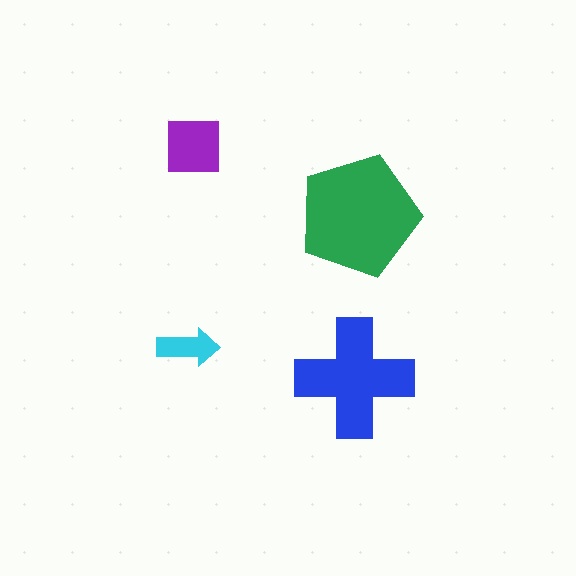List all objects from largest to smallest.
The green pentagon, the blue cross, the purple square, the cyan arrow.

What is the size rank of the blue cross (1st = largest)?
2nd.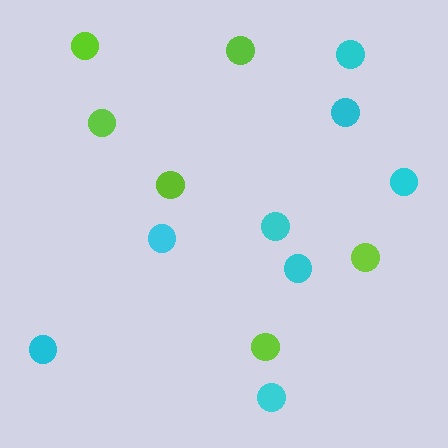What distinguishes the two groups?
There are 2 groups: one group of cyan circles (8) and one group of lime circles (6).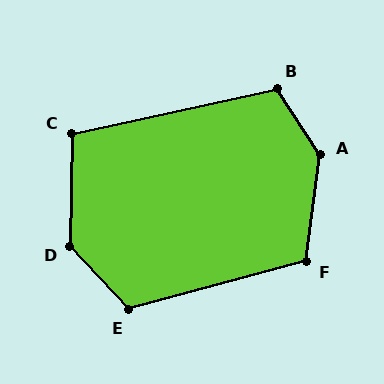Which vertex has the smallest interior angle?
C, at approximately 103 degrees.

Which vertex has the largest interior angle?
A, at approximately 139 degrees.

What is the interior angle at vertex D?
Approximately 136 degrees (obtuse).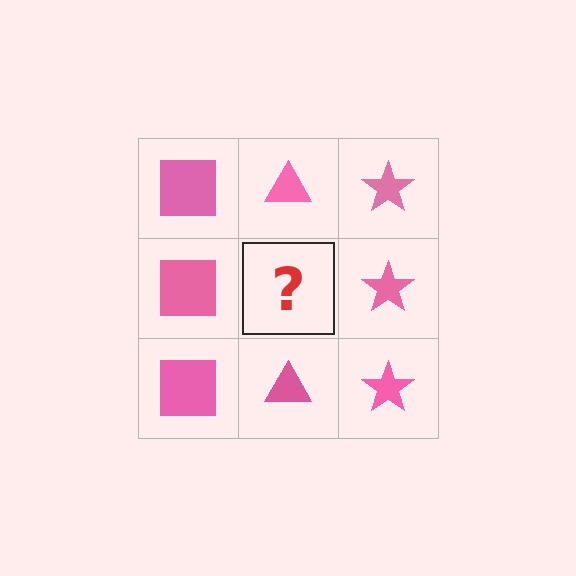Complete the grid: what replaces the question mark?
The question mark should be replaced with a pink triangle.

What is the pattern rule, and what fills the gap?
The rule is that each column has a consistent shape. The gap should be filled with a pink triangle.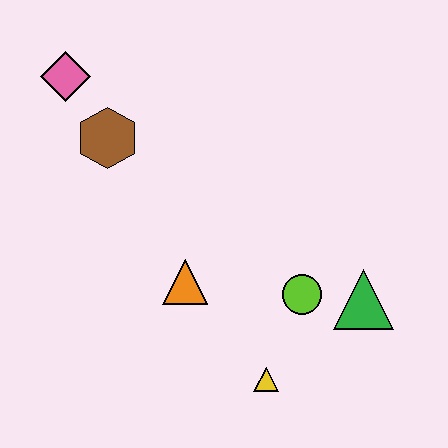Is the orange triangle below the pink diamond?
Yes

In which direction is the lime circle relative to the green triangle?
The lime circle is to the left of the green triangle.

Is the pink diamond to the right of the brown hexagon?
No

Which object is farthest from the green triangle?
The pink diamond is farthest from the green triangle.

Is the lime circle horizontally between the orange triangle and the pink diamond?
No